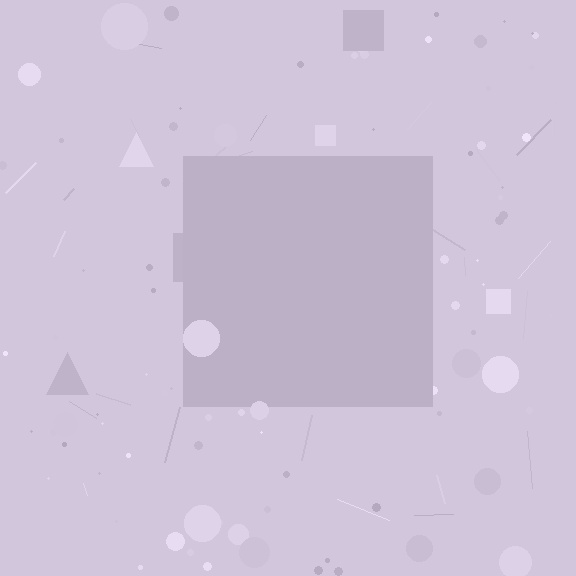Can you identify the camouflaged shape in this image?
The camouflaged shape is a square.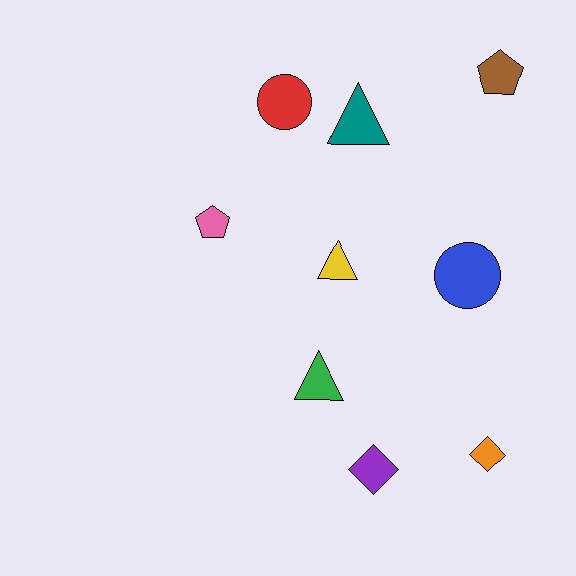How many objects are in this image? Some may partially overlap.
There are 9 objects.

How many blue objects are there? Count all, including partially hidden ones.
There is 1 blue object.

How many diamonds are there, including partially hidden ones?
There are 2 diamonds.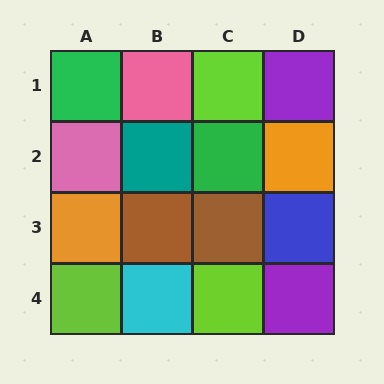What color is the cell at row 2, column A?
Pink.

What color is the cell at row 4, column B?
Cyan.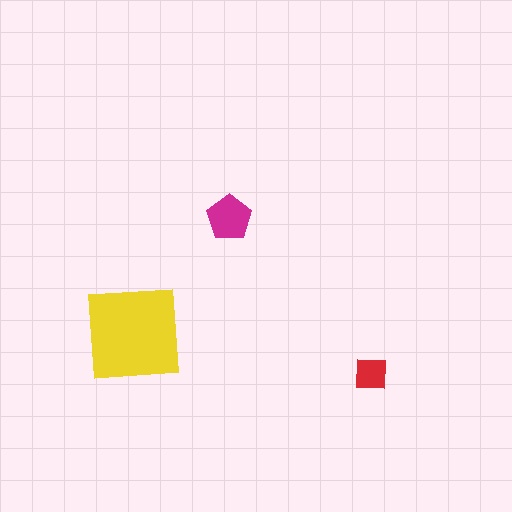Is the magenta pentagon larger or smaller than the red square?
Larger.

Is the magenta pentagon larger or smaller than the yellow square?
Smaller.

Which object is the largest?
The yellow square.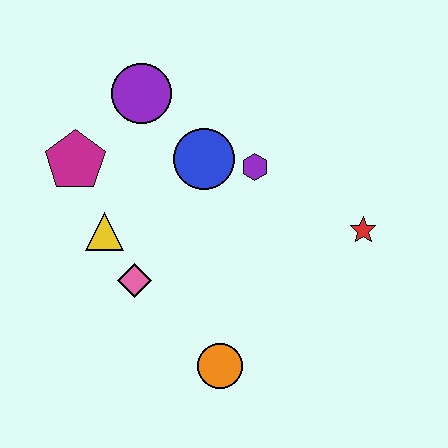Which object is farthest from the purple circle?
The orange circle is farthest from the purple circle.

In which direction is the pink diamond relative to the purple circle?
The pink diamond is below the purple circle.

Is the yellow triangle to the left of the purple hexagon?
Yes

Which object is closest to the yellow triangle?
The pink diamond is closest to the yellow triangle.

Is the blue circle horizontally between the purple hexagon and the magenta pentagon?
Yes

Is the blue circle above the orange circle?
Yes